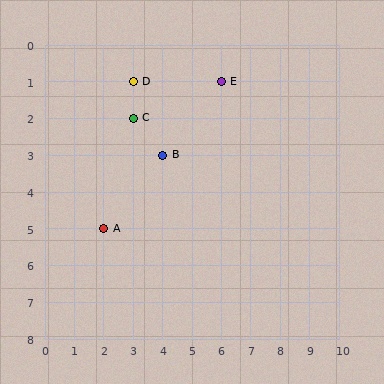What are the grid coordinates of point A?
Point A is at grid coordinates (2, 5).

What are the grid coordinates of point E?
Point E is at grid coordinates (6, 1).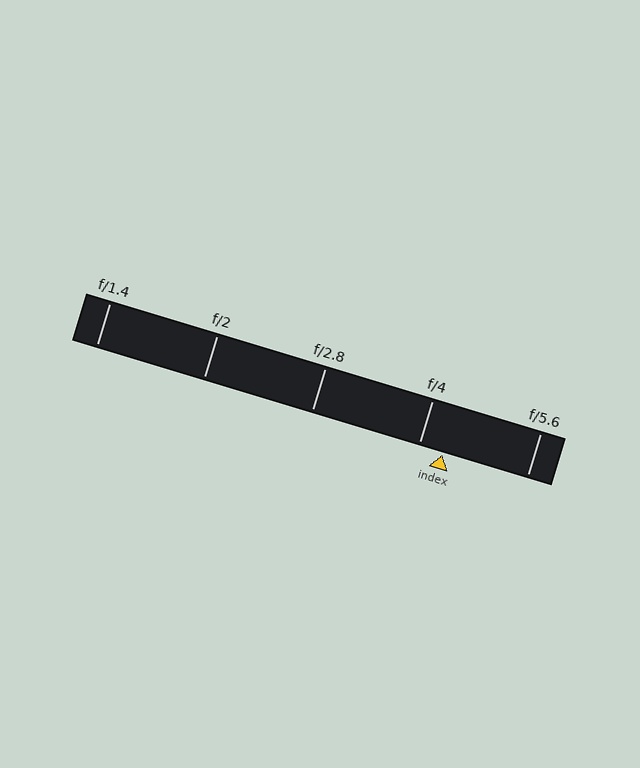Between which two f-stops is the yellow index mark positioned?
The index mark is between f/4 and f/5.6.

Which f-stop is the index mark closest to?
The index mark is closest to f/4.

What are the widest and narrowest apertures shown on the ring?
The widest aperture shown is f/1.4 and the narrowest is f/5.6.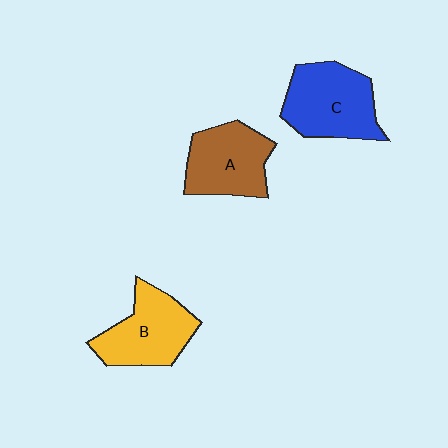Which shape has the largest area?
Shape C (blue).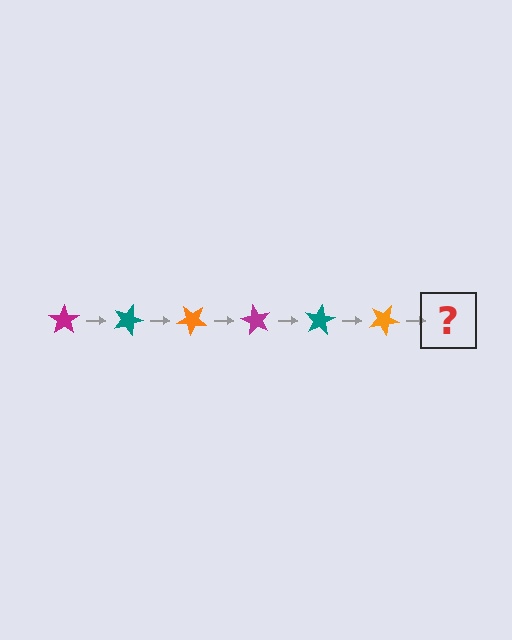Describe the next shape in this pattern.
It should be a magenta star, rotated 120 degrees from the start.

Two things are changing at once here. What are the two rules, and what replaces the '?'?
The two rules are that it rotates 20 degrees each step and the color cycles through magenta, teal, and orange. The '?' should be a magenta star, rotated 120 degrees from the start.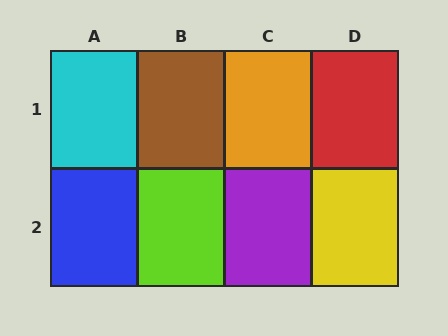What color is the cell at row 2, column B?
Lime.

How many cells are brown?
1 cell is brown.